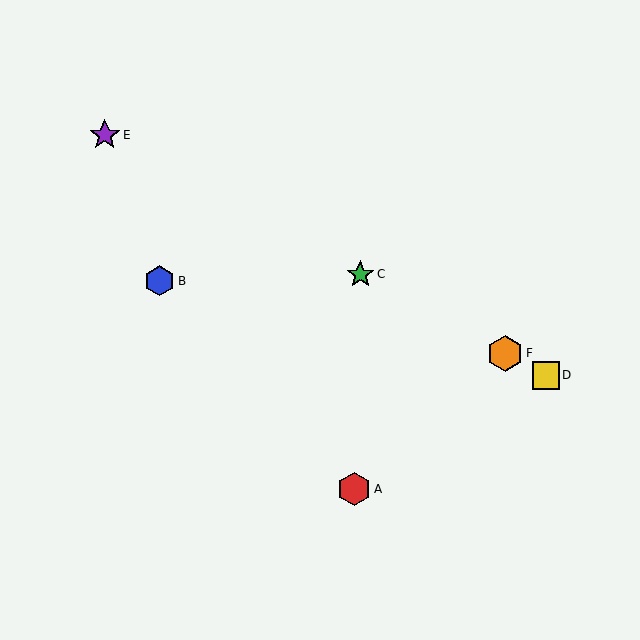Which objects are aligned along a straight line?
Objects C, D, E, F are aligned along a straight line.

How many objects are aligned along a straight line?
4 objects (C, D, E, F) are aligned along a straight line.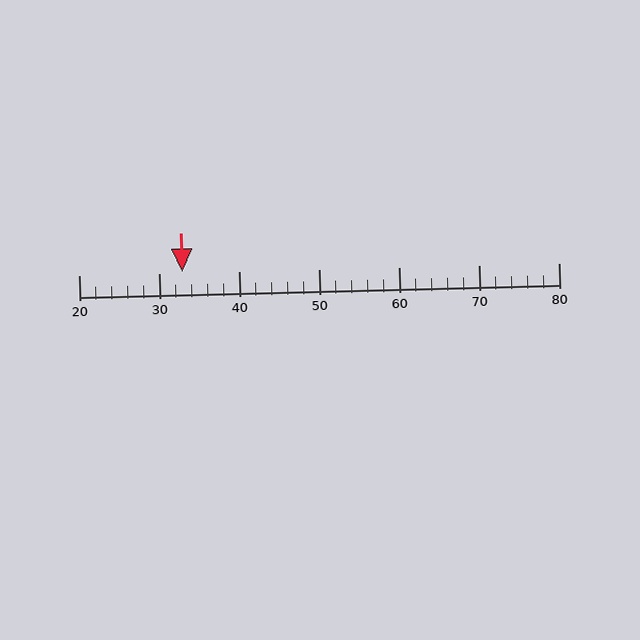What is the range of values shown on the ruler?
The ruler shows values from 20 to 80.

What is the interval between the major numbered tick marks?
The major tick marks are spaced 10 units apart.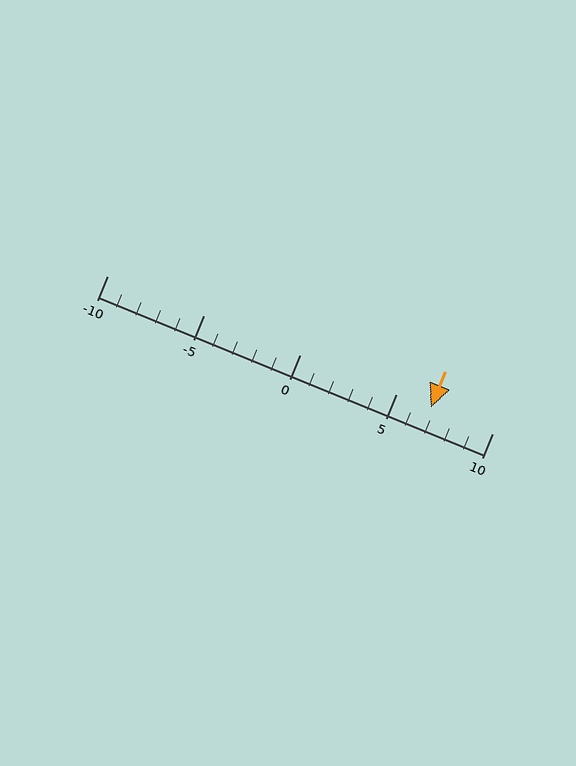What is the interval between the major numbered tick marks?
The major tick marks are spaced 5 units apart.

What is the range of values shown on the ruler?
The ruler shows values from -10 to 10.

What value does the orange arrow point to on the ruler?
The orange arrow points to approximately 7.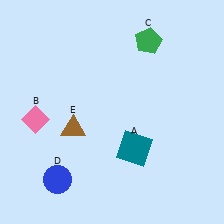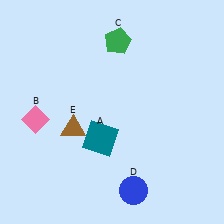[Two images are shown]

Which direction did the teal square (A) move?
The teal square (A) moved left.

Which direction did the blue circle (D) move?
The blue circle (D) moved right.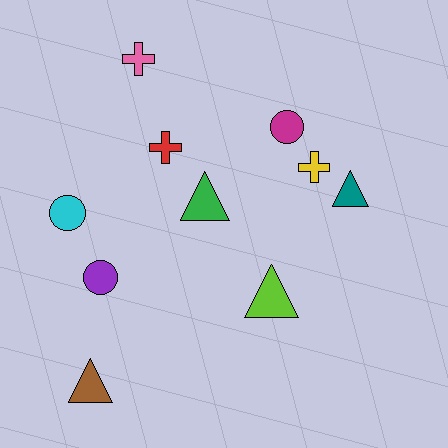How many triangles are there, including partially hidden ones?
There are 4 triangles.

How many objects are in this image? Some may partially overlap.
There are 10 objects.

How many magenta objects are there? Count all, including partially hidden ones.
There is 1 magenta object.